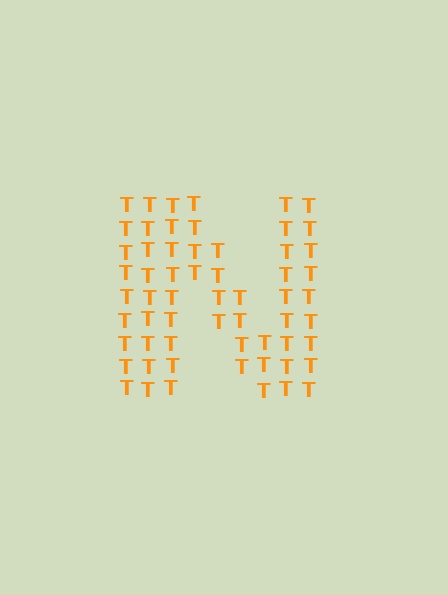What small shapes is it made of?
It is made of small letter T's.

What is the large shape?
The large shape is the letter N.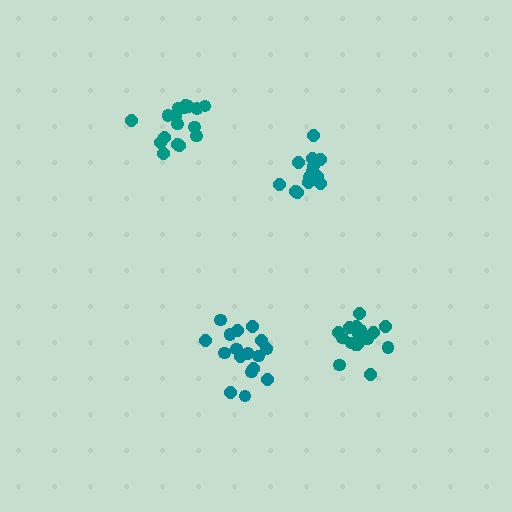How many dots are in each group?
Group 1: 17 dots, Group 2: 18 dots, Group 3: 14 dots, Group 4: 17 dots (66 total).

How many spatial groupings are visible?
There are 4 spatial groupings.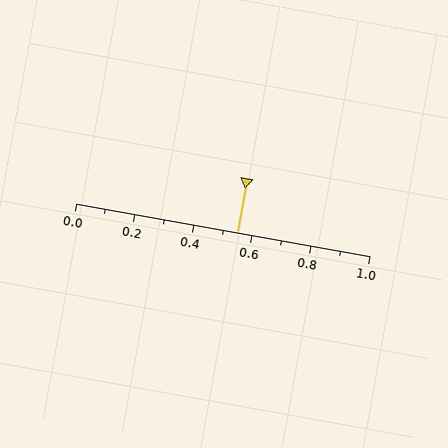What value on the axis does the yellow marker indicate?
The marker indicates approximately 0.55.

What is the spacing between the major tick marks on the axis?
The major ticks are spaced 0.2 apart.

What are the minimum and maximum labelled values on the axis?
The axis runs from 0.0 to 1.0.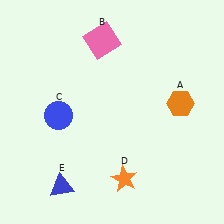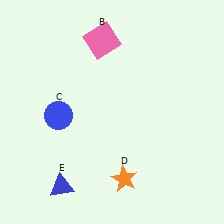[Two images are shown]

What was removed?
The orange hexagon (A) was removed in Image 2.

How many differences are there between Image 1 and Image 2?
There is 1 difference between the two images.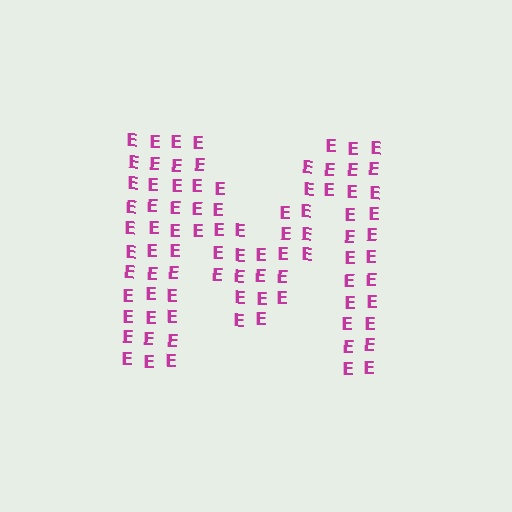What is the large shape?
The large shape is the letter M.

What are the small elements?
The small elements are letter E's.